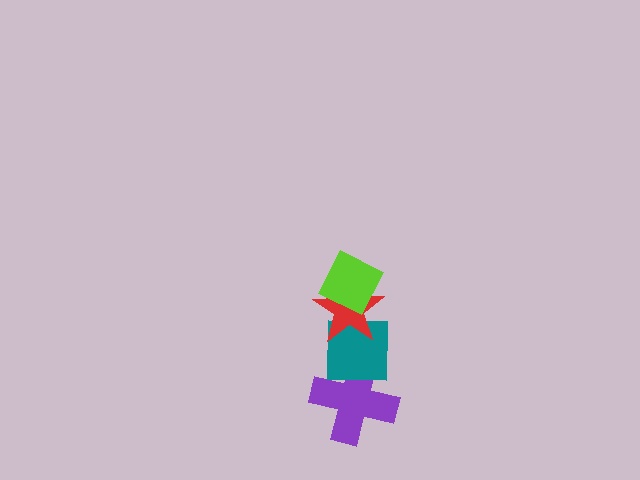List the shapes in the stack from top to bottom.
From top to bottom: the lime diamond, the red star, the teal square, the purple cross.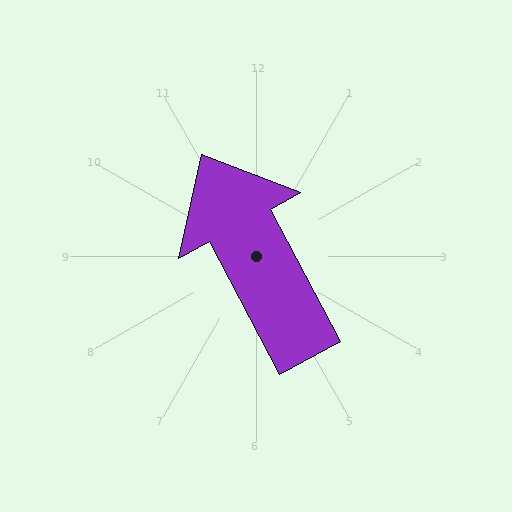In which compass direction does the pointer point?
Northwest.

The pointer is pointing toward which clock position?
Roughly 11 o'clock.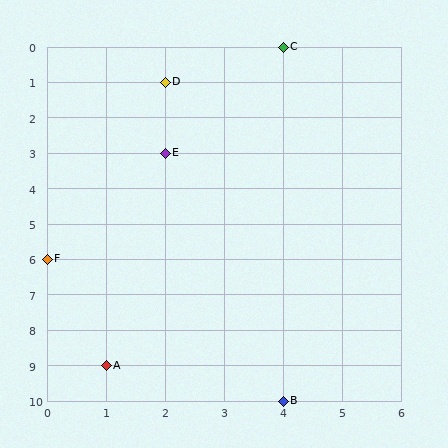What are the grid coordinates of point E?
Point E is at grid coordinates (2, 3).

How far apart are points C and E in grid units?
Points C and E are 2 columns and 3 rows apart (about 3.6 grid units diagonally).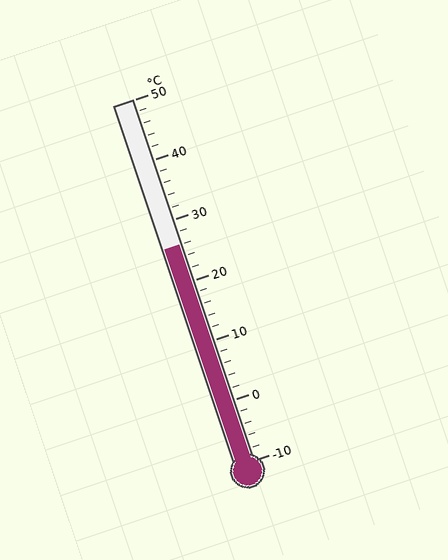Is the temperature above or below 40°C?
The temperature is below 40°C.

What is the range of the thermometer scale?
The thermometer scale ranges from -10°C to 50°C.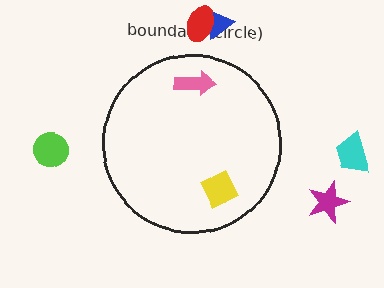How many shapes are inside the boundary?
2 inside, 5 outside.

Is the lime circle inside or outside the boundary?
Outside.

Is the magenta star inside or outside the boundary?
Outside.